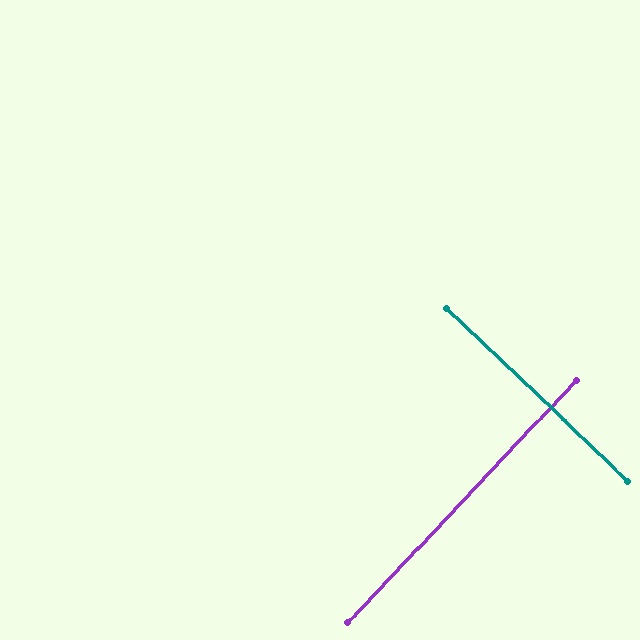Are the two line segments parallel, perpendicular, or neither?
Perpendicular — they meet at approximately 90°.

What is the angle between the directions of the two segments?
Approximately 90 degrees.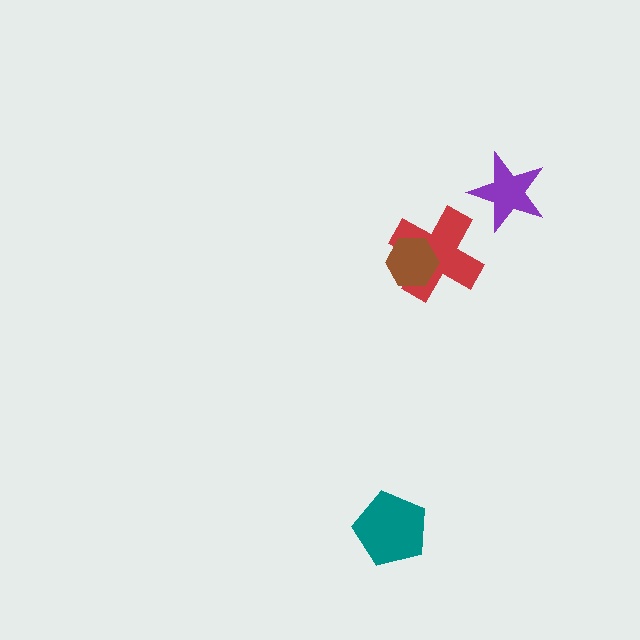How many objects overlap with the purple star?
0 objects overlap with the purple star.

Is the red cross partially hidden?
Yes, it is partially covered by another shape.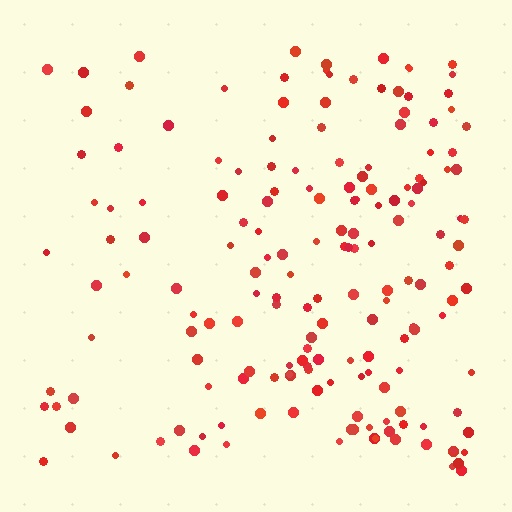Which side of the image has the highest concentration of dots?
The right.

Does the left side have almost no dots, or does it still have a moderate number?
Still a moderate number, just noticeably fewer than the right.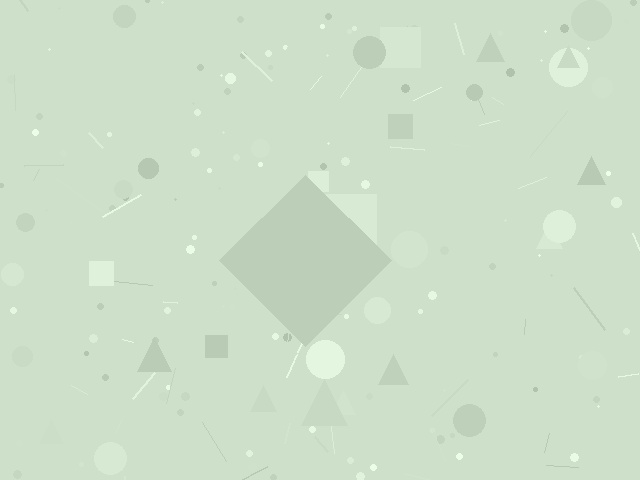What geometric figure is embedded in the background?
A diamond is embedded in the background.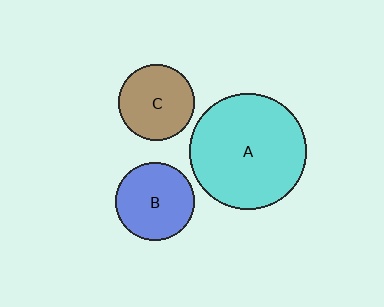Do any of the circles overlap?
No, none of the circles overlap.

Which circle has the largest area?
Circle A (cyan).